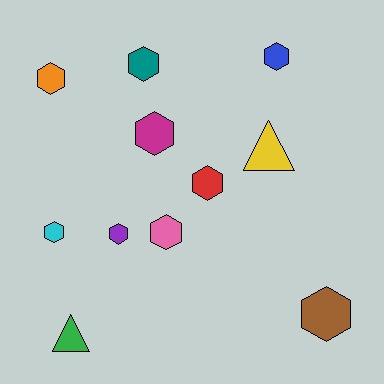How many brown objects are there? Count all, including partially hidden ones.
There is 1 brown object.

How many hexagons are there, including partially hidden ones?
There are 9 hexagons.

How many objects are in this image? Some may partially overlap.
There are 11 objects.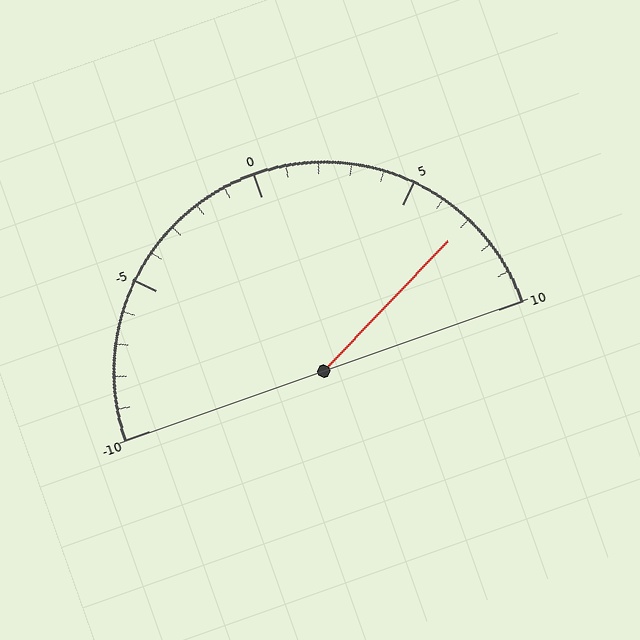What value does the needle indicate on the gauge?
The needle indicates approximately 7.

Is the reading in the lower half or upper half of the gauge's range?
The reading is in the upper half of the range (-10 to 10).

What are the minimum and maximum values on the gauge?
The gauge ranges from -10 to 10.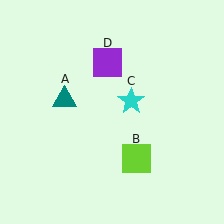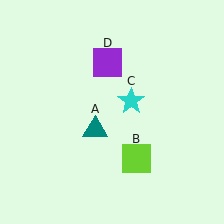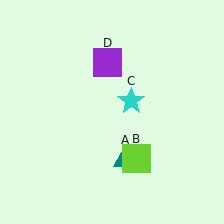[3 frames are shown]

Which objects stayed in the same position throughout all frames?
Lime square (object B) and cyan star (object C) and purple square (object D) remained stationary.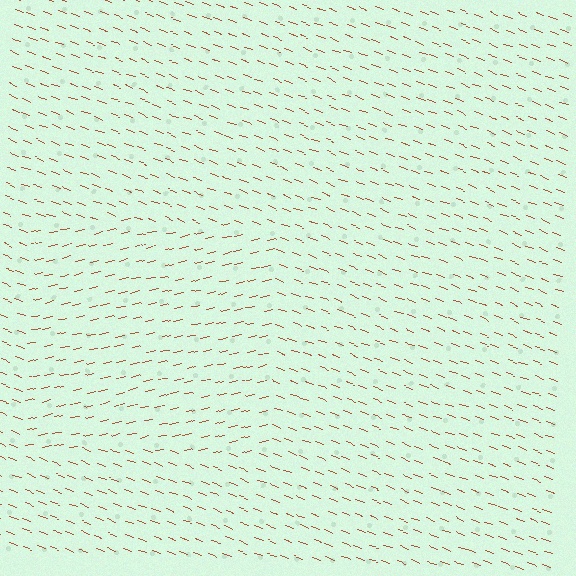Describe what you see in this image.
The image is filled with small brown line segments. A rectangle region in the image has lines oriented differently from the surrounding lines, creating a visible texture boundary.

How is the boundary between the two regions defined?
The boundary is defined purely by a change in line orientation (approximately 33 degrees difference). All lines are the same color and thickness.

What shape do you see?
I see a rectangle.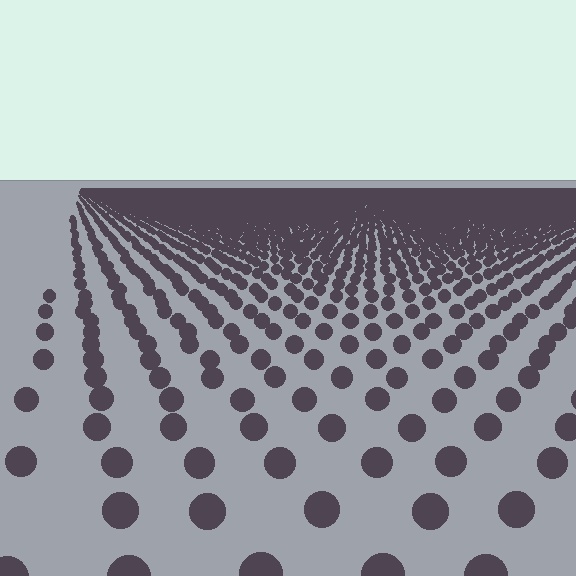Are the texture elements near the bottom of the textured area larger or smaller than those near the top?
Larger. Near the bottom, elements are closer to the viewer and appear at a bigger on-screen size.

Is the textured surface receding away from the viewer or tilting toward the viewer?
The surface is receding away from the viewer. Texture elements get smaller and denser toward the top.